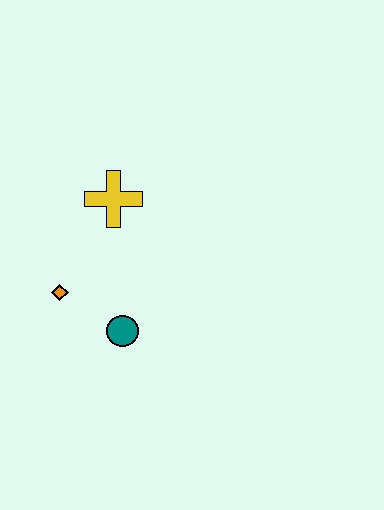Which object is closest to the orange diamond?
The teal circle is closest to the orange diamond.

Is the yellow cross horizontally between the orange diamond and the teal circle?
Yes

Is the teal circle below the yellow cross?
Yes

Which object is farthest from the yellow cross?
The teal circle is farthest from the yellow cross.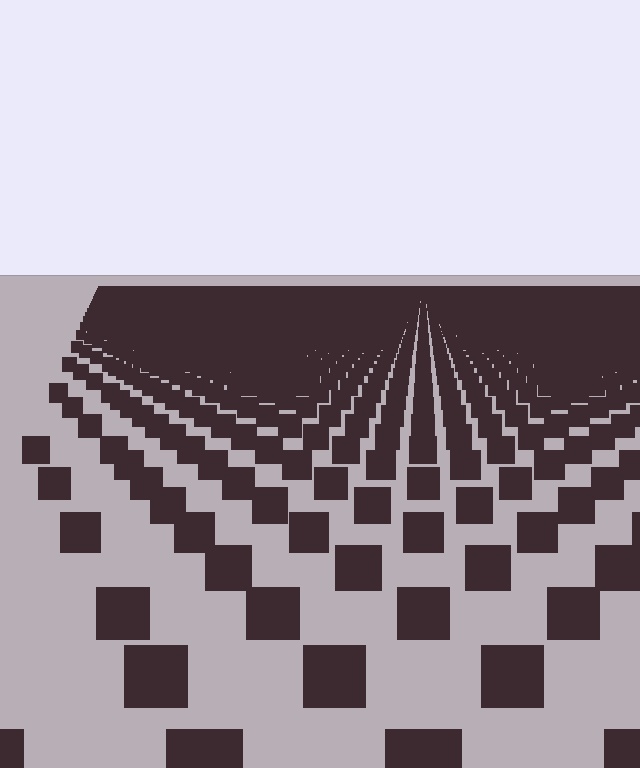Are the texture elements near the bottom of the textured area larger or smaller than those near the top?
Larger. Near the bottom, elements are closer to the viewer and appear at a bigger on-screen size.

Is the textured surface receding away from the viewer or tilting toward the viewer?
The surface is receding away from the viewer. Texture elements get smaller and denser toward the top.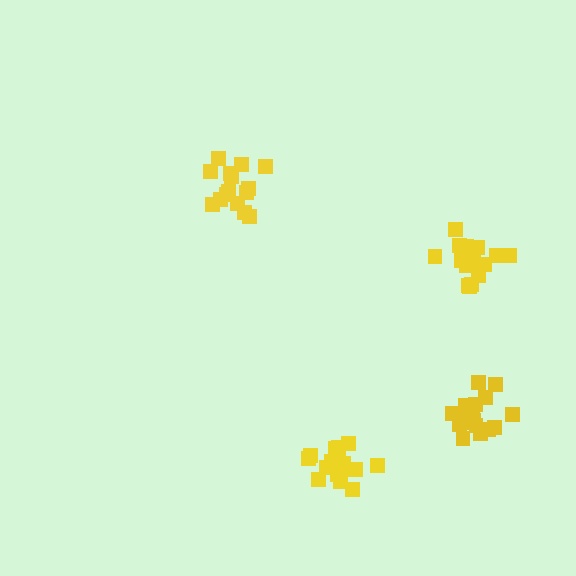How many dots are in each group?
Group 1: 15 dots, Group 2: 18 dots, Group 3: 16 dots, Group 4: 18 dots (67 total).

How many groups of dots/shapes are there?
There are 4 groups.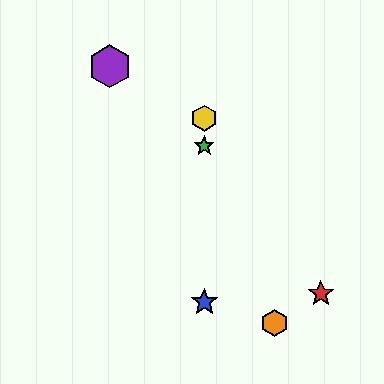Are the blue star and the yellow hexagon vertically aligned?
Yes, both are at x≈204.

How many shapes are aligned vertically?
3 shapes (the blue star, the green star, the yellow hexagon) are aligned vertically.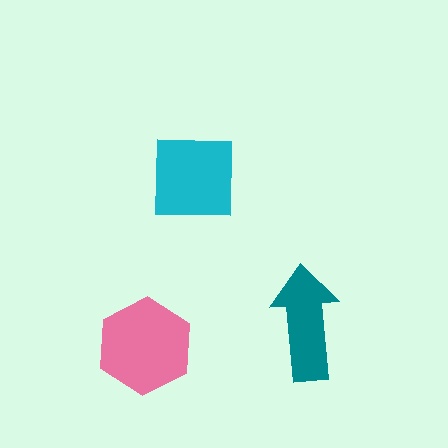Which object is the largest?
The pink hexagon.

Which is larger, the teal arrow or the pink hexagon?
The pink hexagon.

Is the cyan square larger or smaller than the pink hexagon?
Smaller.